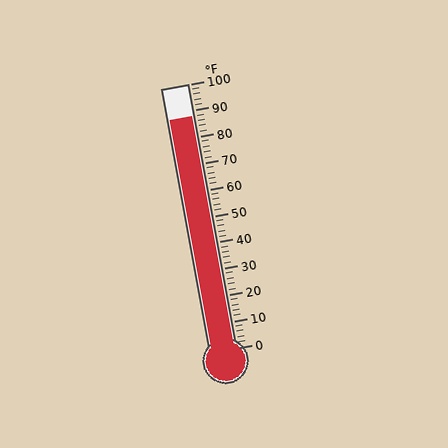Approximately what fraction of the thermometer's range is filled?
The thermometer is filled to approximately 90% of its range.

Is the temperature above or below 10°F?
The temperature is above 10°F.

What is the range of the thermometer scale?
The thermometer scale ranges from 0°F to 100°F.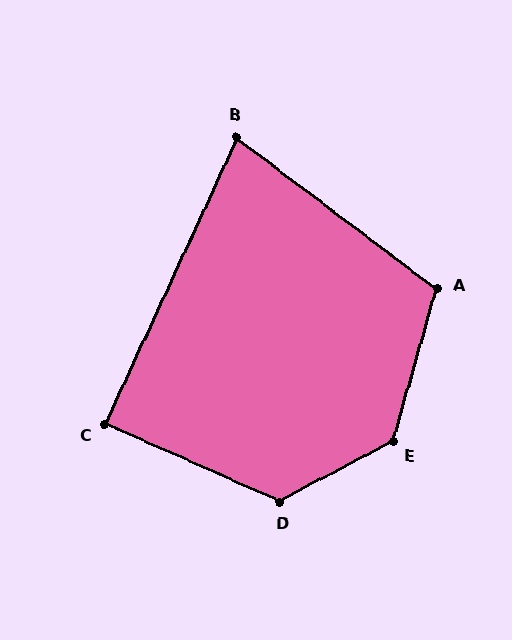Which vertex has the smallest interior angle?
B, at approximately 78 degrees.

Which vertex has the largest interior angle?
E, at approximately 134 degrees.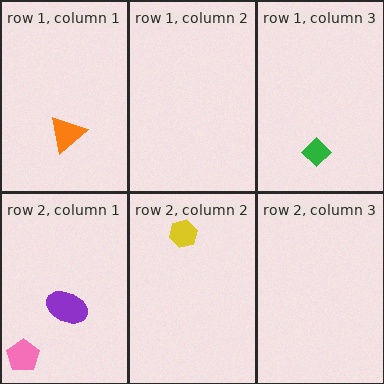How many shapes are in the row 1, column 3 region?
1.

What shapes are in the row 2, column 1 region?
The purple ellipse, the pink pentagon.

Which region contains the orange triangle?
The row 1, column 1 region.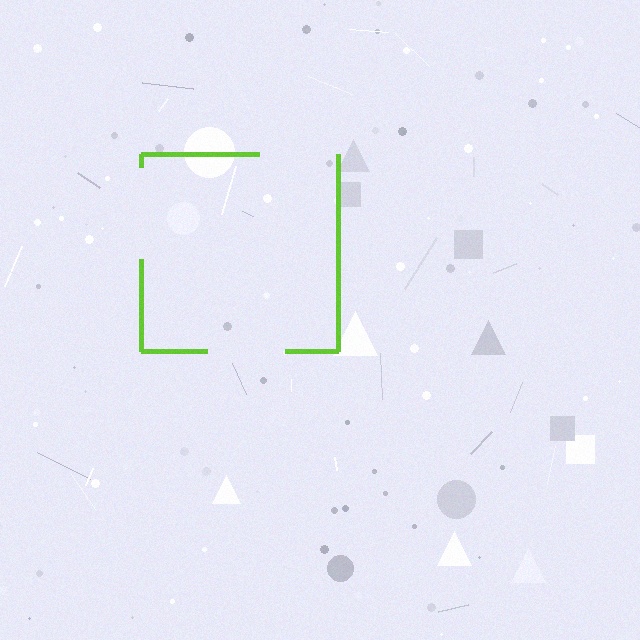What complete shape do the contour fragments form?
The contour fragments form a square.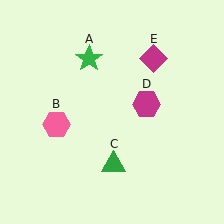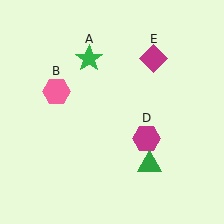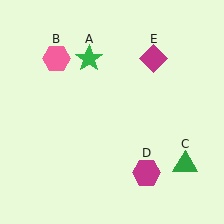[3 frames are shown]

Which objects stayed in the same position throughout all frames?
Green star (object A) and magenta diamond (object E) remained stationary.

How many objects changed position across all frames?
3 objects changed position: pink hexagon (object B), green triangle (object C), magenta hexagon (object D).